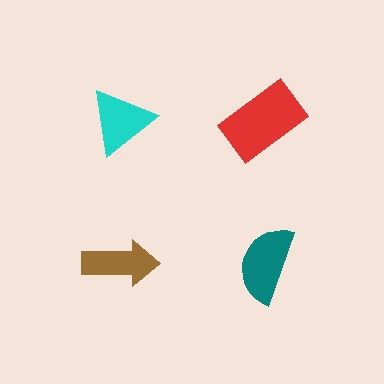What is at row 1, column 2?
A red rectangle.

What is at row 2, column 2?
A teal semicircle.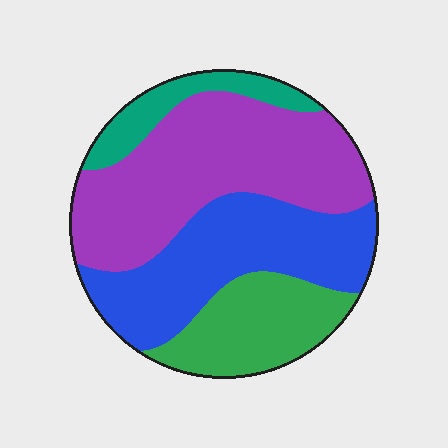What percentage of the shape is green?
Green covers 19% of the shape.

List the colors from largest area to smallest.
From largest to smallest: purple, blue, green, teal.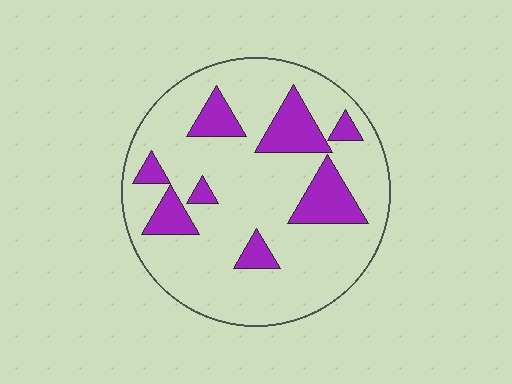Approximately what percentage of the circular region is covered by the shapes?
Approximately 20%.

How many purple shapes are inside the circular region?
8.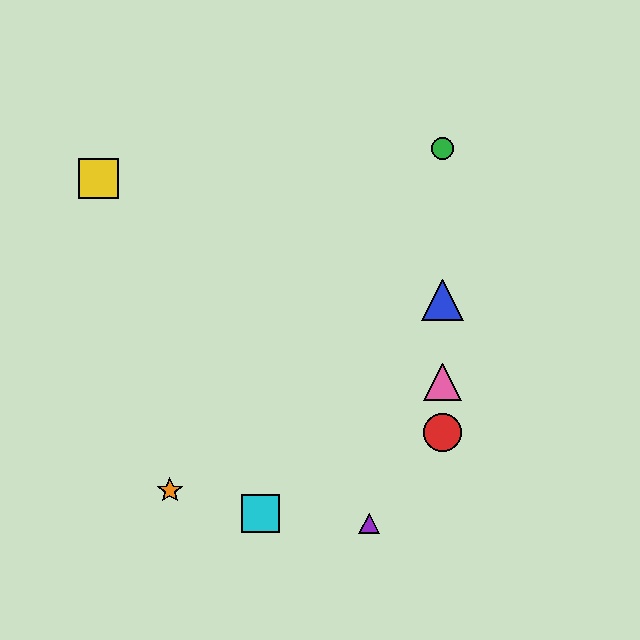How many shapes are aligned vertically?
4 shapes (the red circle, the blue triangle, the green circle, the pink triangle) are aligned vertically.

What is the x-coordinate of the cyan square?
The cyan square is at x≈260.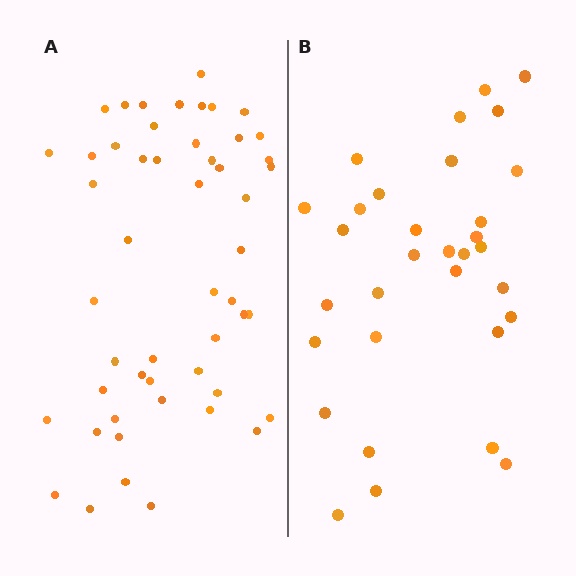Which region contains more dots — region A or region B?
Region A (the left region) has more dots.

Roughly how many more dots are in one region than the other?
Region A has approximately 20 more dots than region B.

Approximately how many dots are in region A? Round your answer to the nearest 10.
About 50 dots. (The exact count is 51, which rounds to 50.)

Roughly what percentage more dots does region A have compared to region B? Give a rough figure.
About 60% more.